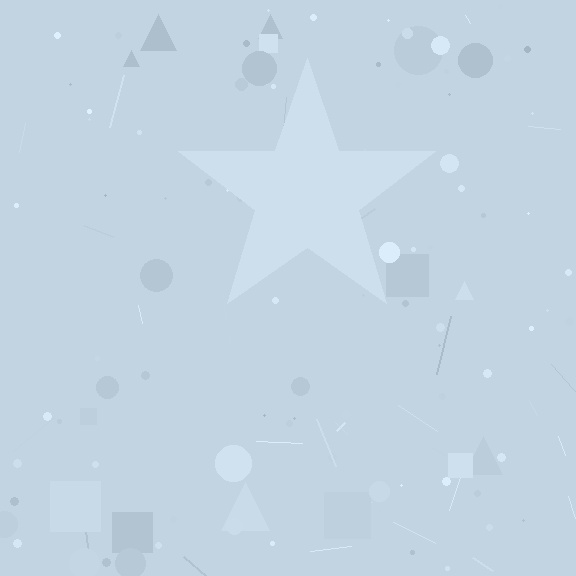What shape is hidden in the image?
A star is hidden in the image.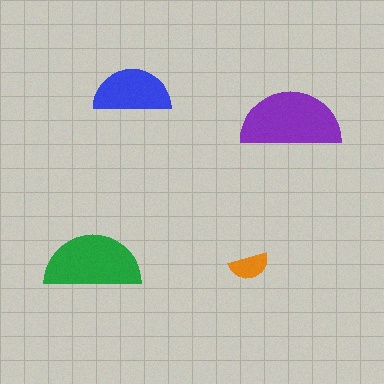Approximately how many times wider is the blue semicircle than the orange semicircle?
About 2 times wider.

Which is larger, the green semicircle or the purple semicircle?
The purple one.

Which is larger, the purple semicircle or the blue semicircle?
The purple one.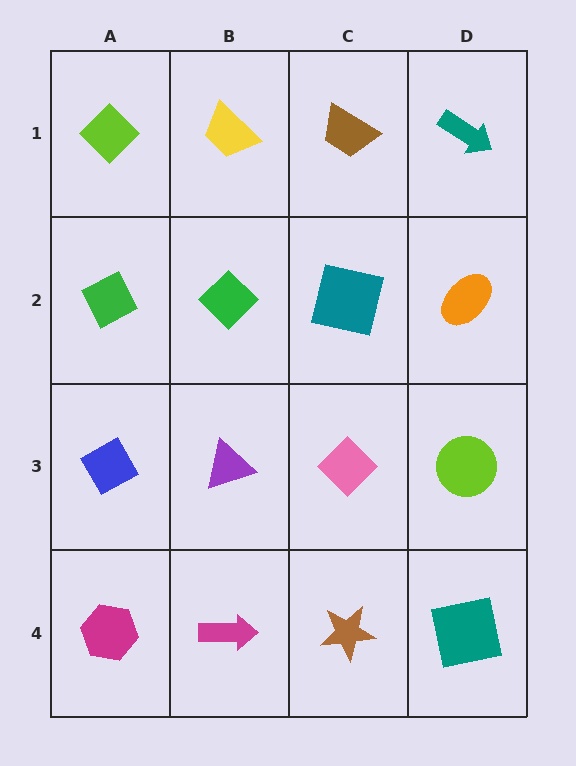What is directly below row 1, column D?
An orange ellipse.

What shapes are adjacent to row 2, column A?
A lime diamond (row 1, column A), a blue diamond (row 3, column A), a green diamond (row 2, column B).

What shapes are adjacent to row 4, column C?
A pink diamond (row 3, column C), a magenta arrow (row 4, column B), a teal square (row 4, column D).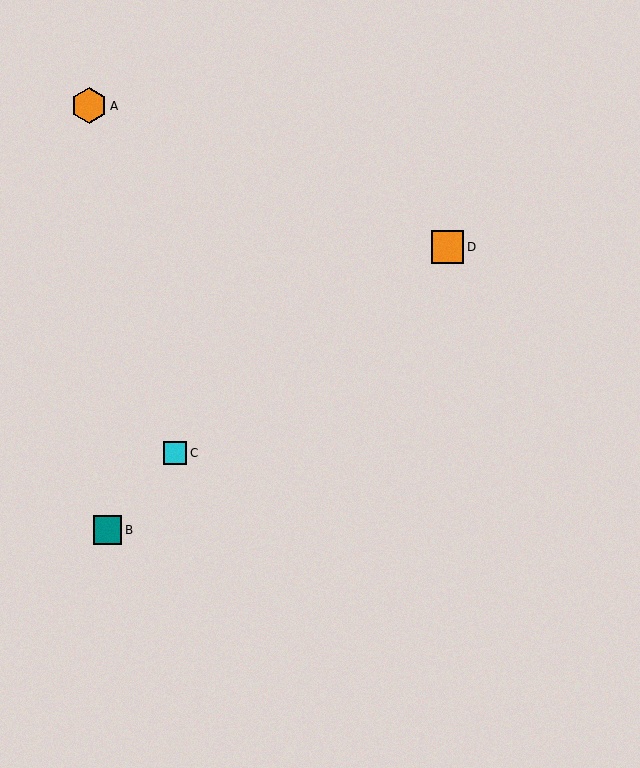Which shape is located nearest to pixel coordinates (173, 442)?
The cyan square (labeled C) at (175, 453) is nearest to that location.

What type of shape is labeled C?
Shape C is a cyan square.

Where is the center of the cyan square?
The center of the cyan square is at (175, 453).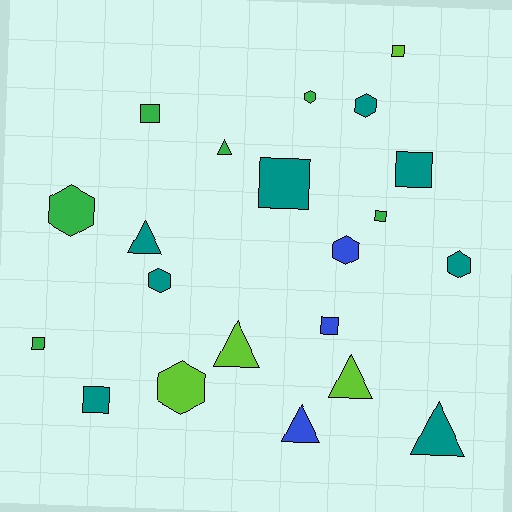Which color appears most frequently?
Teal, with 8 objects.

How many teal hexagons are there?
There are 3 teal hexagons.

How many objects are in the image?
There are 21 objects.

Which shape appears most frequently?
Square, with 8 objects.